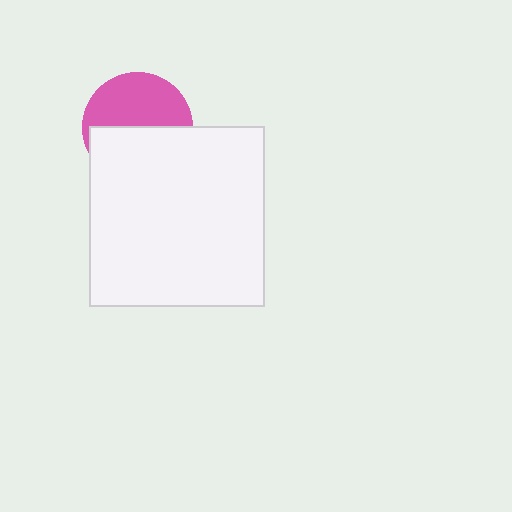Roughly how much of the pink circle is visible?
About half of it is visible (roughly 49%).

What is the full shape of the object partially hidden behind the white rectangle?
The partially hidden object is a pink circle.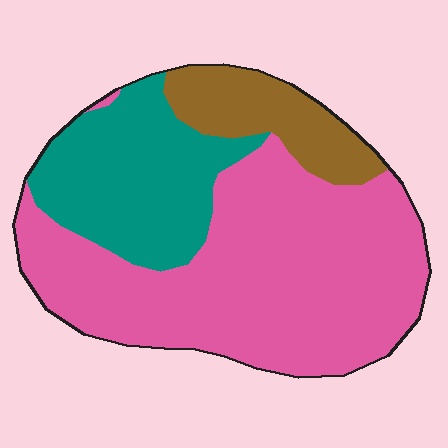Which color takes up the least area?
Brown, at roughly 15%.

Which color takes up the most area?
Pink, at roughly 60%.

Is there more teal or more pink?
Pink.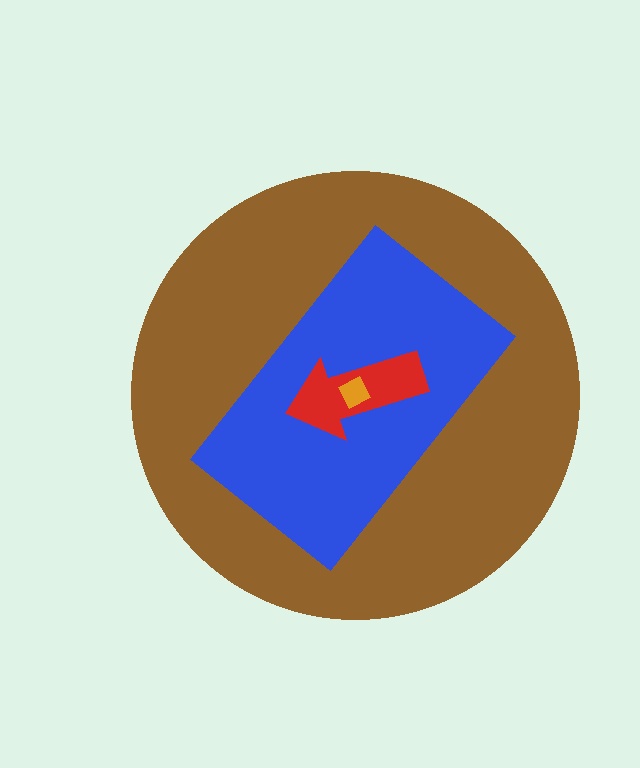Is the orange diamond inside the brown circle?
Yes.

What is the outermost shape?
The brown circle.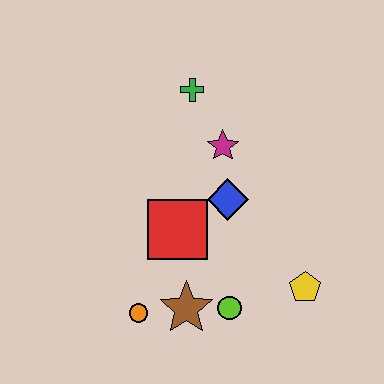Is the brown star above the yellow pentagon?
No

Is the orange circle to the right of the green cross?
No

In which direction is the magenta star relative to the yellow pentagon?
The magenta star is above the yellow pentagon.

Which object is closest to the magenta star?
The blue diamond is closest to the magenta star.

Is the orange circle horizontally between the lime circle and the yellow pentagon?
No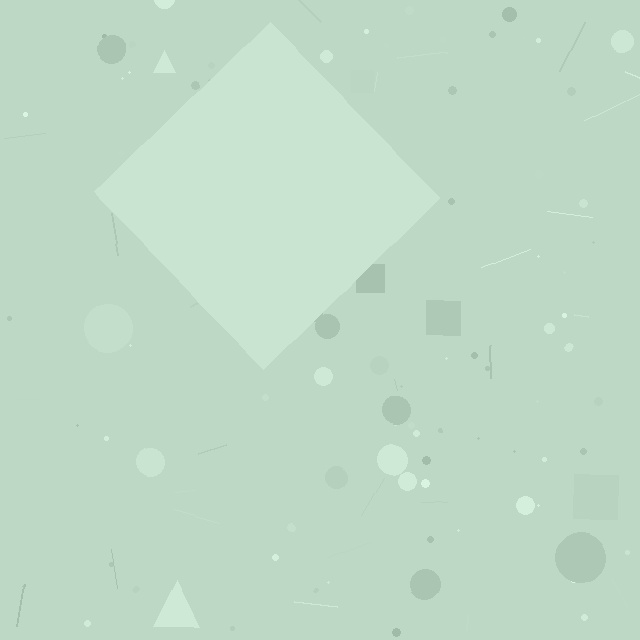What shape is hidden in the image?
A diamond is hidden in the image.